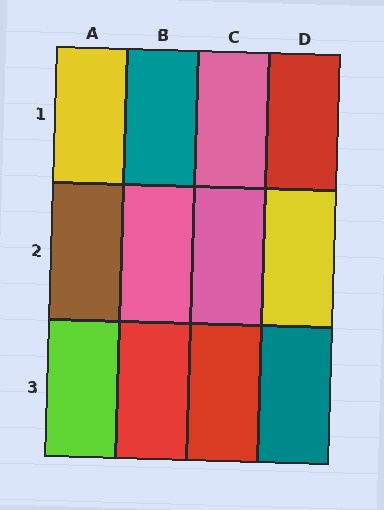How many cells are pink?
3 cells are pink.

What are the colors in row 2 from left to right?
Brown, pink, pink, yellow.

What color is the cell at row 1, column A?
Yellow.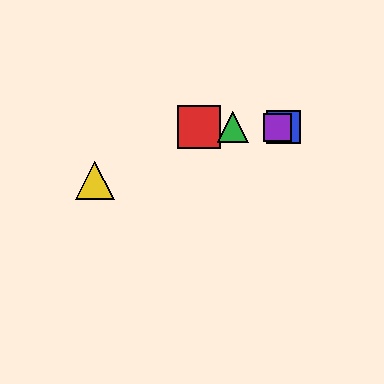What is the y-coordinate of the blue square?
The blue square is at y≈127.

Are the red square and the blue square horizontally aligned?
Yes, both are at y≈127.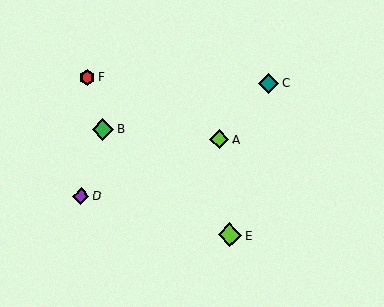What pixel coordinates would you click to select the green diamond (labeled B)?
Click at (103, 129) to select the green diamond B.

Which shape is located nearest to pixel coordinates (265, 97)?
The teal diamond (labeled C) at (268, 83) is nearest to that location.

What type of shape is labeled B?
Shape B is a green diamond.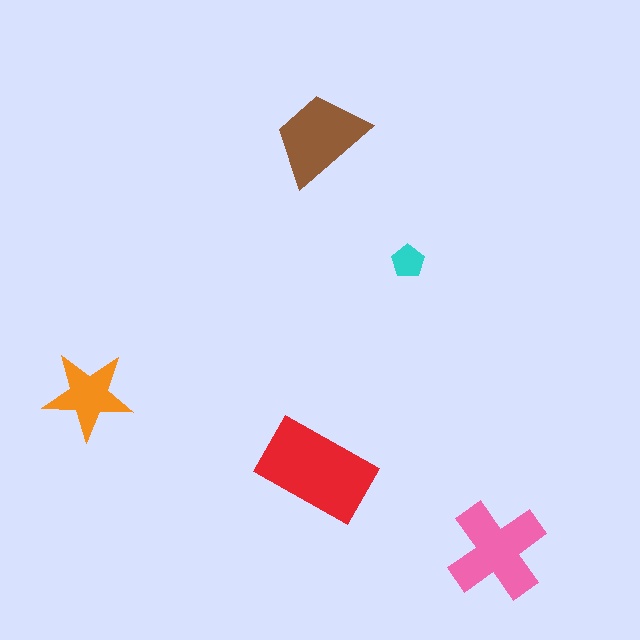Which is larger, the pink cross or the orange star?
The pink cross.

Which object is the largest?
The red rectangle.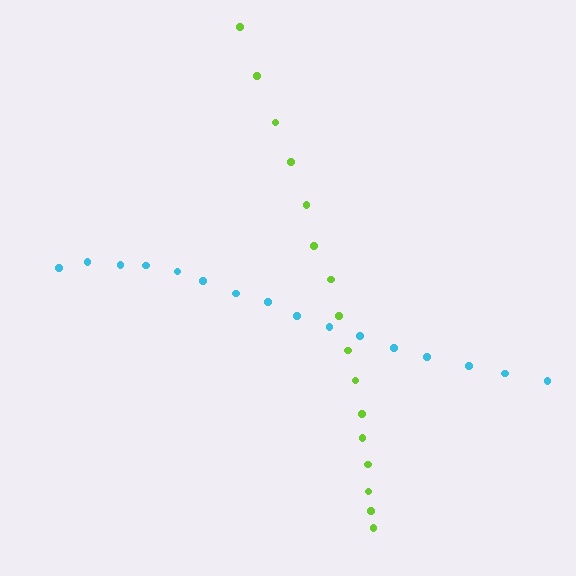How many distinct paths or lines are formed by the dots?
There are 2 distinct paths.